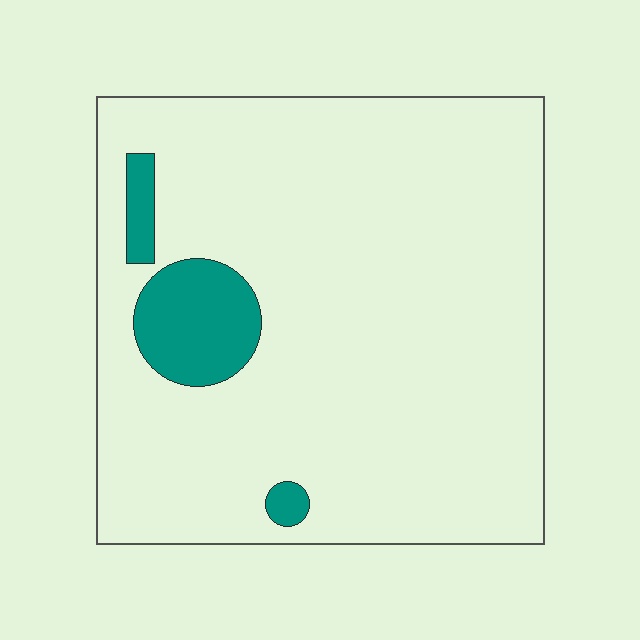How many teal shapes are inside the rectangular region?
3.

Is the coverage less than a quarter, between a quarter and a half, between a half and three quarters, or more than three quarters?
Less than a quarter.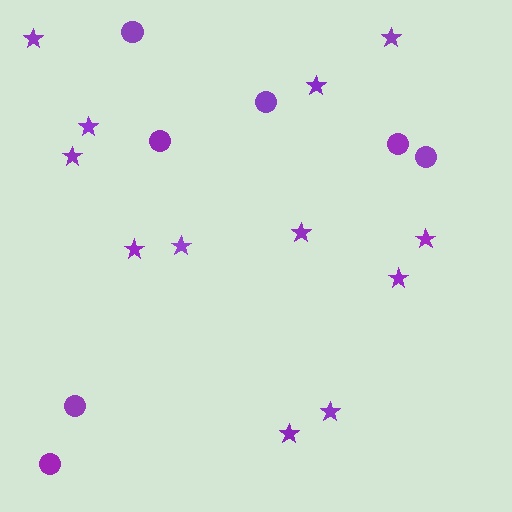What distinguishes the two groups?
There are 2 groups: one group of circles (7) and one group of stars (12).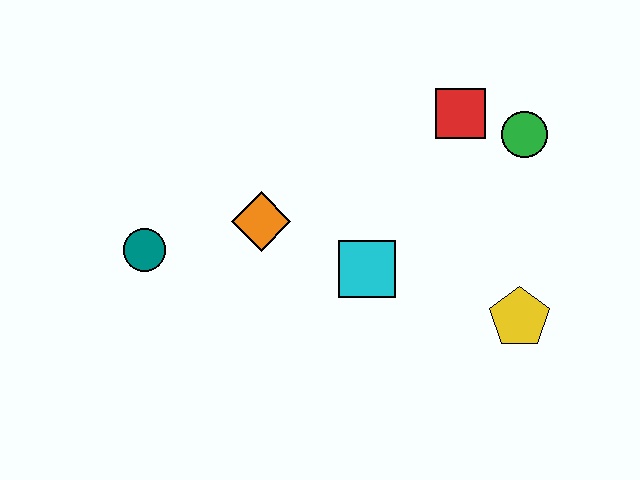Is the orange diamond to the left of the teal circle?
No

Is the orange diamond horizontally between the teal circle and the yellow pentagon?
Yes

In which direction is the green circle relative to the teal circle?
The green circle is to the right of the teal circle.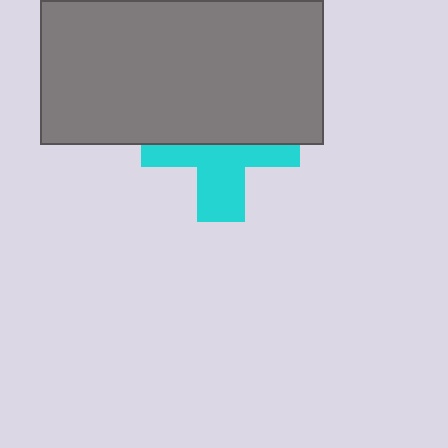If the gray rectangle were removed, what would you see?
You would see the complete cyan cross.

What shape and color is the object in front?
The object in front is a gray rectangle.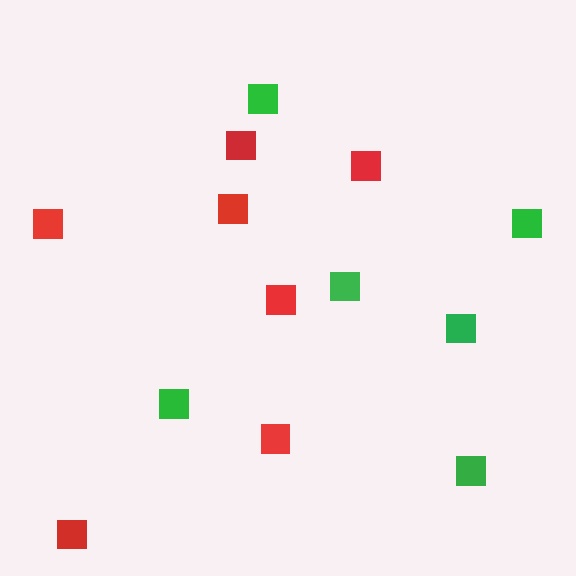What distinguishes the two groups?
There are 2 groups: one group of green squares (6) and one group of red squares (7).